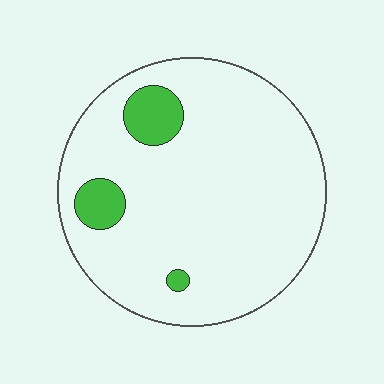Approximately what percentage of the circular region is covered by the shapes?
Approximately 10%.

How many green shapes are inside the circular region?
3.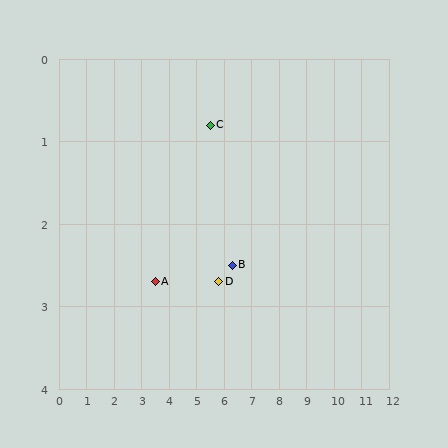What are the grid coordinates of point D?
Point D is at approximately (5.8, 2.7).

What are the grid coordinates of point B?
Point B is at approximately (6.3, 2.5).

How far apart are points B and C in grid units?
Points B and C are about 1.9 grid units apart.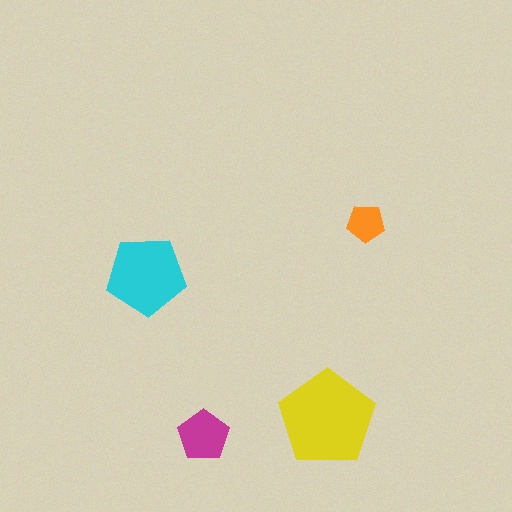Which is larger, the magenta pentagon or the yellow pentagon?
The yellow one.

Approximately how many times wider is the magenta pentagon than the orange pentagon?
About 1.5 times wider.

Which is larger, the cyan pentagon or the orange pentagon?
The cyan one.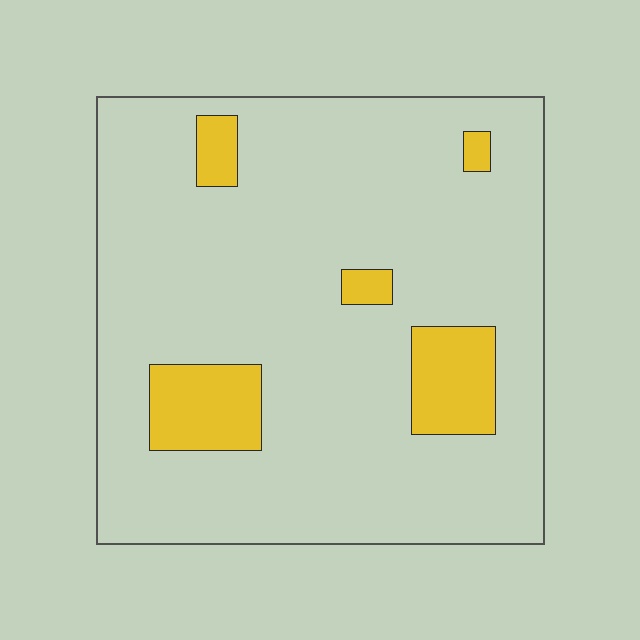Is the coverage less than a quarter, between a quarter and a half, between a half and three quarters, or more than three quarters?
Less than a quarter.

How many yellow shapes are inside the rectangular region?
5.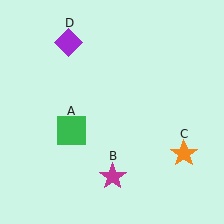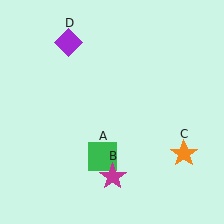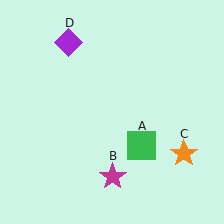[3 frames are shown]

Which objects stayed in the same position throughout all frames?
Magenta star (object B) and orange star (object C) and purple diamond (object D) remained stationary.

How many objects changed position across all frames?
1 object changed position: green square (object A).